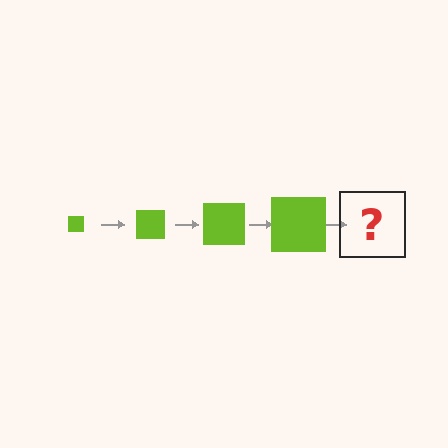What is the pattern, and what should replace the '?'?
The pattern is that the square gets progressively larger each step. The '?' should be a lime square, larger than the previous one.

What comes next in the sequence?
The next element should be a lime square, larger than the previous one.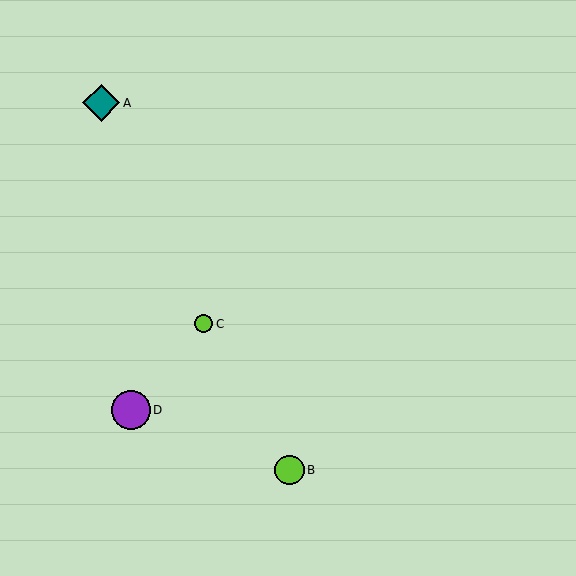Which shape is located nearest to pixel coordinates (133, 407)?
The purple circle (labeled D) at (131, 410) is nearest to that location.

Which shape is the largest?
The purple circle (labeled D) is the largest.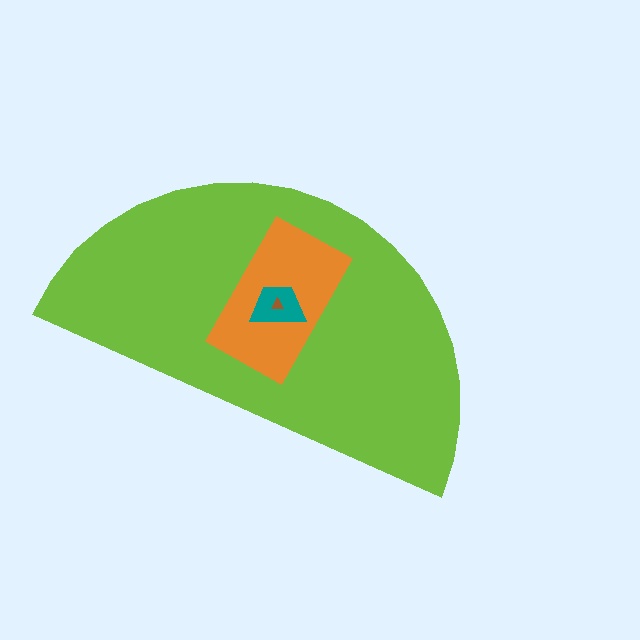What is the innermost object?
The brown triangle.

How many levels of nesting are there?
4.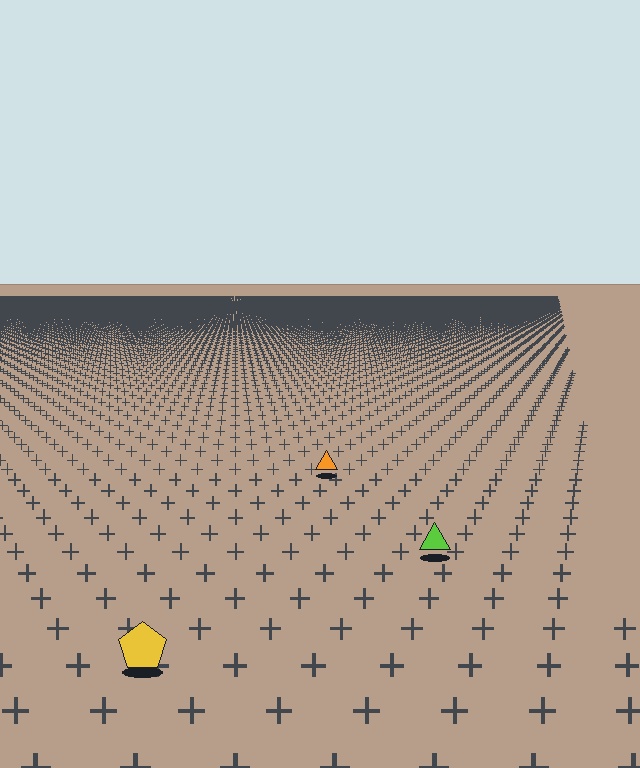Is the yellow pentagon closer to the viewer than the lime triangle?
Yes. The yellow pentagon is closer — you can tell from the texture gradient: the ground texture is coarser near it.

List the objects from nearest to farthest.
From nearest to farthest: the yellow pentagon, the lime triangle, the orange triangle.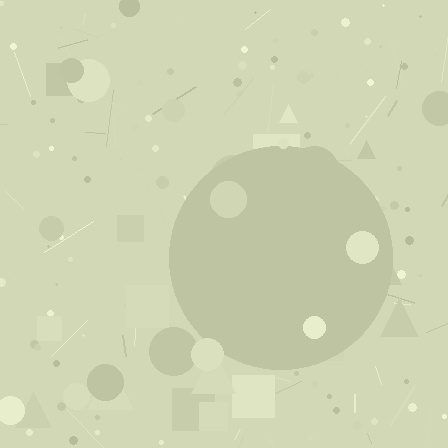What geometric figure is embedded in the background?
A circle is embedded in the background.